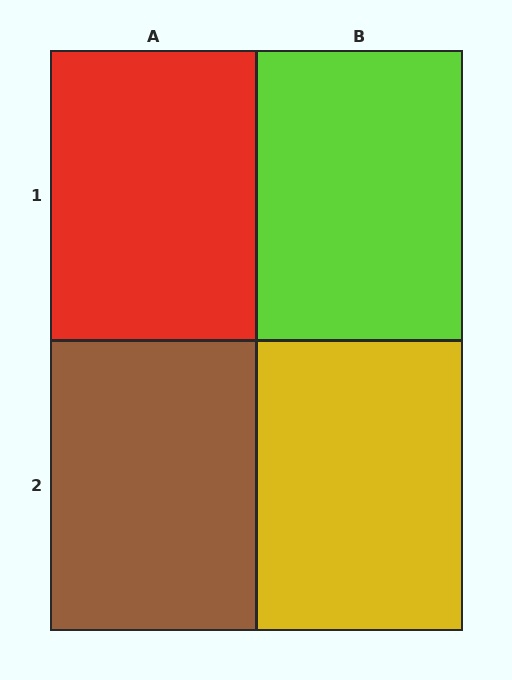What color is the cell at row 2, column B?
Yellow.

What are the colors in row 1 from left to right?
Red, lime.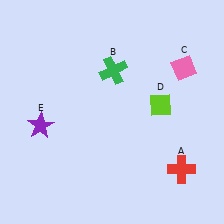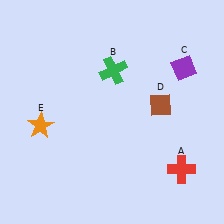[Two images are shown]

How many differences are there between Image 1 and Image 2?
There are 3 differences between the two images.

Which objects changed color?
C changed from pink to purple. D changed from lime to brown. E changed from purple to orange.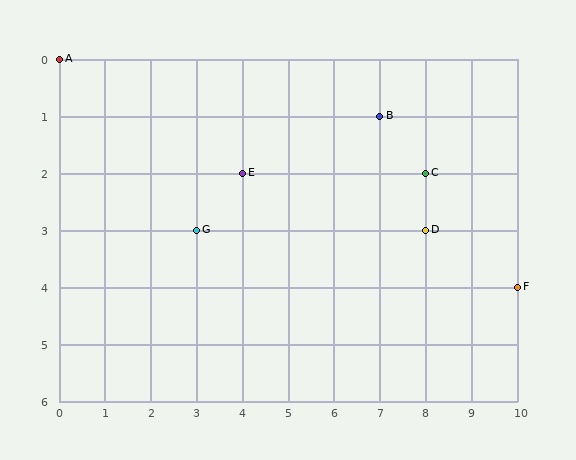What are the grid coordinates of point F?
Point F is at grid coordinates (10, 4).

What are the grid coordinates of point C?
Point C is at grid coordinates (8, 2).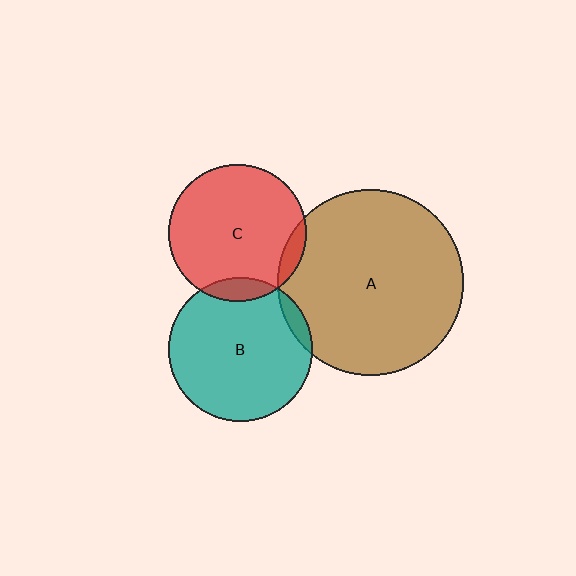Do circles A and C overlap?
Yes.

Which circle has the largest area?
Circle A (brown).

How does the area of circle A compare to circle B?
Approximately 1.6 times.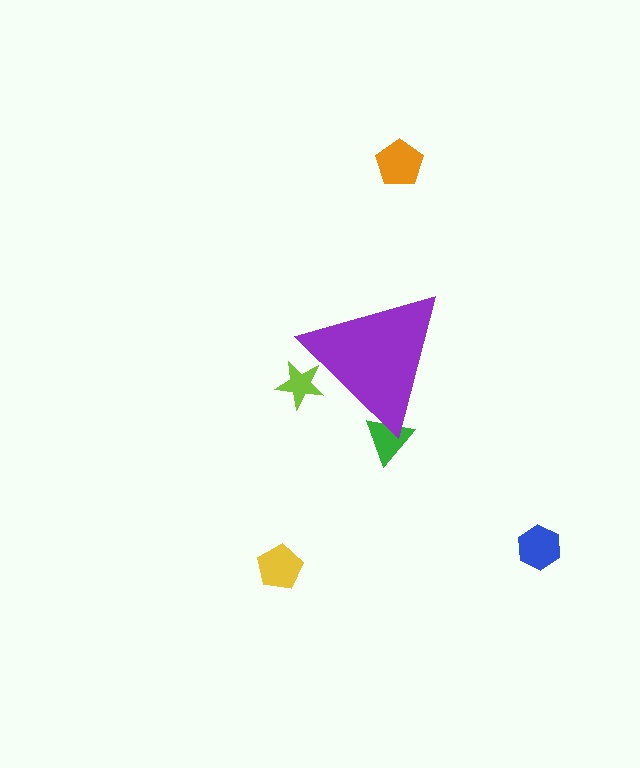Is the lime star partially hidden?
Yes, the lime star is partially hidden behind the purple triangle.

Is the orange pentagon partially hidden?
No, the orange pentagon is fully visible.